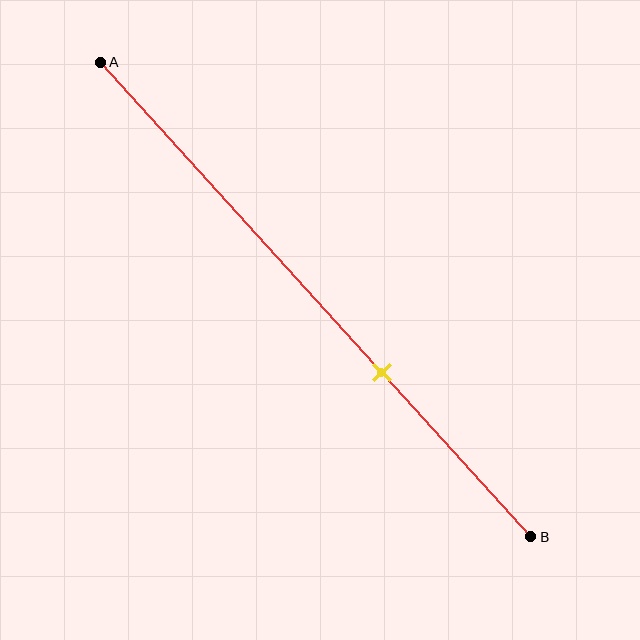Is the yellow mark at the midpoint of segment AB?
No, the mark is at about 65% from A, not at the 50% midpoint.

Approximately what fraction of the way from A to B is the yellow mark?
The yellow mark is approximately 65% of the way from A to B.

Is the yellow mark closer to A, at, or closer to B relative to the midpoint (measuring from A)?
The yellow mark is closer to point B than the midpoint of segment AB.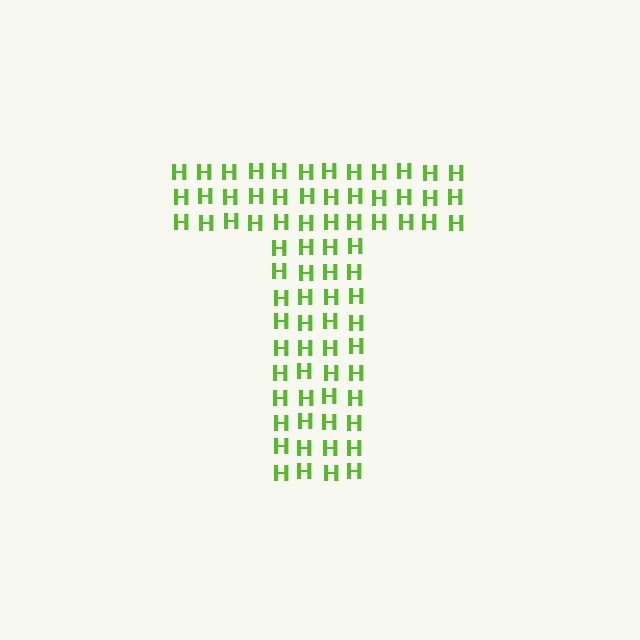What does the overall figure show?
The overall figure shows the letter T.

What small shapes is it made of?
It is made of small letter H's.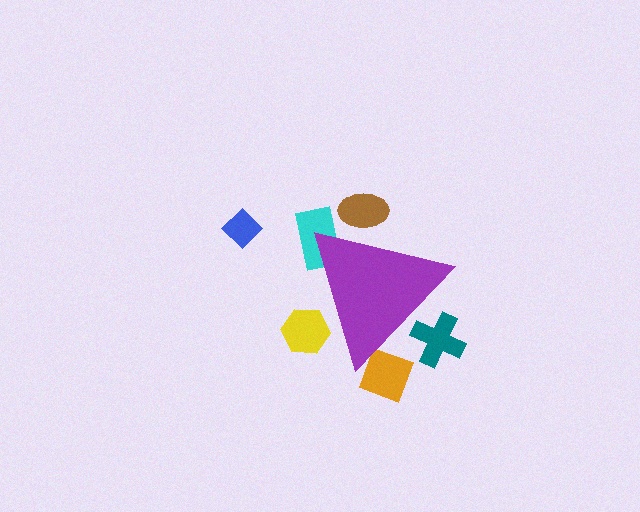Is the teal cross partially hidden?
Yes, the teal cross is partially hidden behind the purple triangle.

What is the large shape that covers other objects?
A purple triangle.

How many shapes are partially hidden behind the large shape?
5 shapes are partially hidden.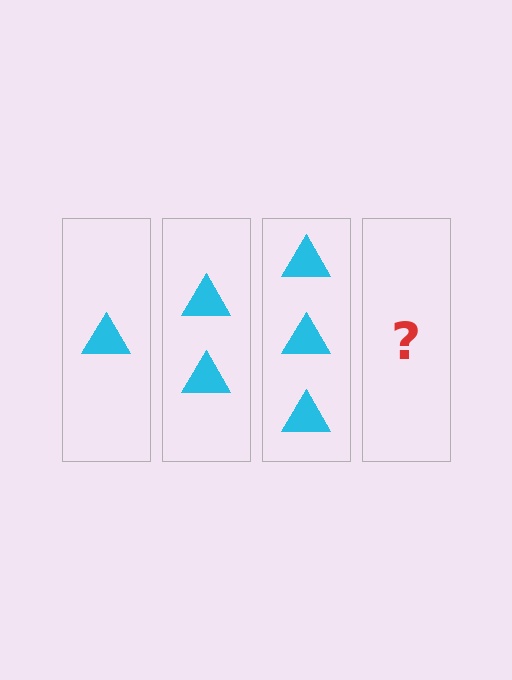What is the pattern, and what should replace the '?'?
The pattern is that each step adds one more triangle. The '?' should be 4 triangles.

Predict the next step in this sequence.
The next step is 4 triangles.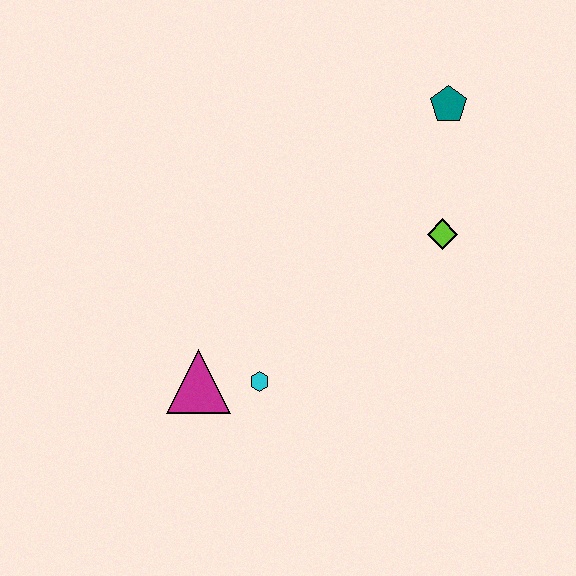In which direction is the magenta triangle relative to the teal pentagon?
The magenta triangle is below the teal pentagon.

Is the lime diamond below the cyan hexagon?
No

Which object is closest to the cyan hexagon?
The magenta triangle is closest to the cyan hexagon.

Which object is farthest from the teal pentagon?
The magenta triangle is farthest from the teal pentagon.